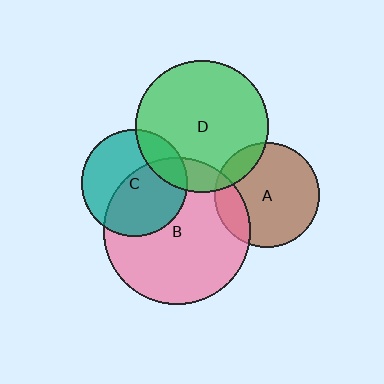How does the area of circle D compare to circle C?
Approximately 1.5 times.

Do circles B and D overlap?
Yes.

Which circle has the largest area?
Circle B (pink).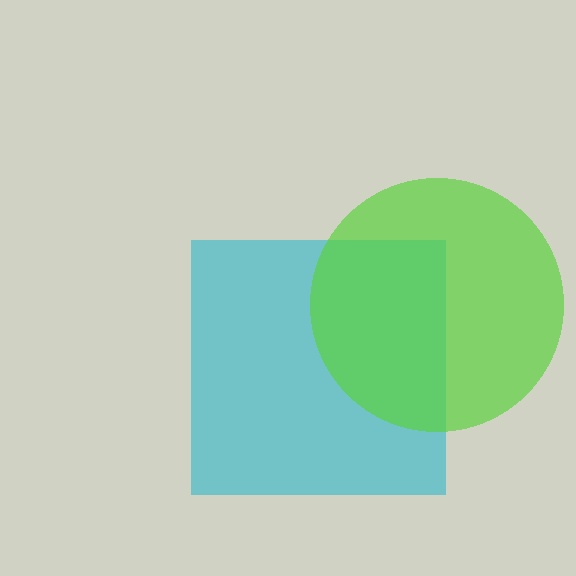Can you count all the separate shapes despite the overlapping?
Yes, there are 2 separate shapes.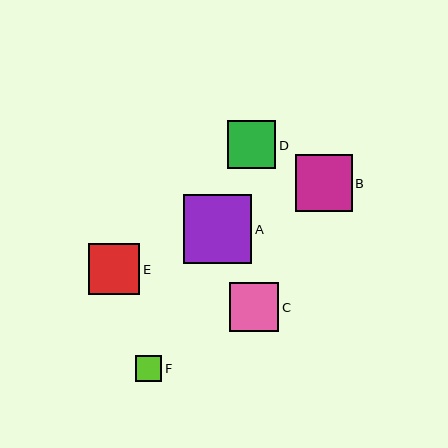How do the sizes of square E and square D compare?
Square E and square D are approximately the same size.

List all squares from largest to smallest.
From largest to smallest: A, B, E, C, D, F.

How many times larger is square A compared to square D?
Square A is approximately 1.4 times the size of square D.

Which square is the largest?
Square A is the largest with a size of approximately 68 pixels.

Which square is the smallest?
Square F is the smallest with a size of approximately 26 pixels.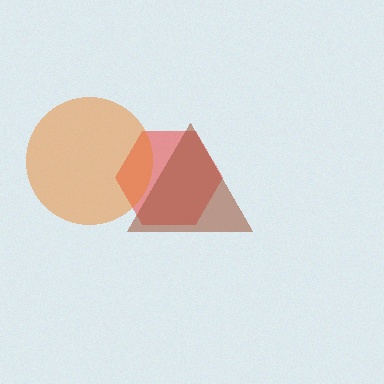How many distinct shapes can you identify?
There are 3 distinct shapes: a red hexagon, an orange circle, a brown triangle.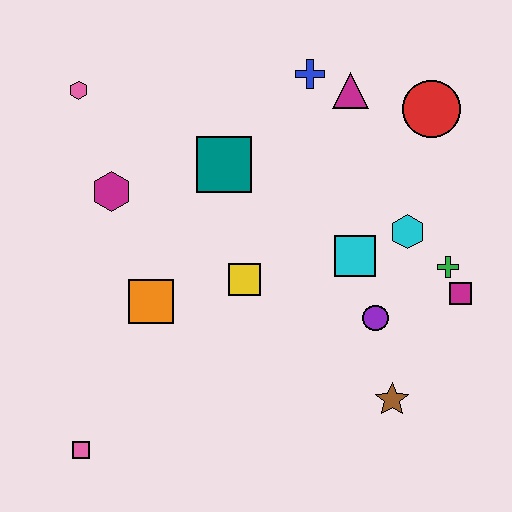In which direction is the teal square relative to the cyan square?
The teal square is to the left of the cyan square.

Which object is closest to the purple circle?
The cyan square is closest to the purple circle.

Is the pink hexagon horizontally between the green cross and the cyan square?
No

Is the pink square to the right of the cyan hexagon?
No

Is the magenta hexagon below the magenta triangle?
Yes